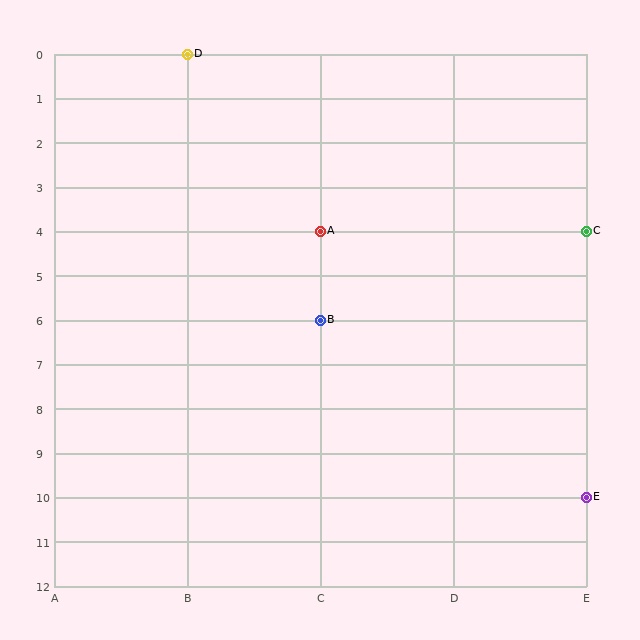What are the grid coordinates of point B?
Point B is at grid coordinates (C, 6).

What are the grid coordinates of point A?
Point A is at grid coordinates (C, 4).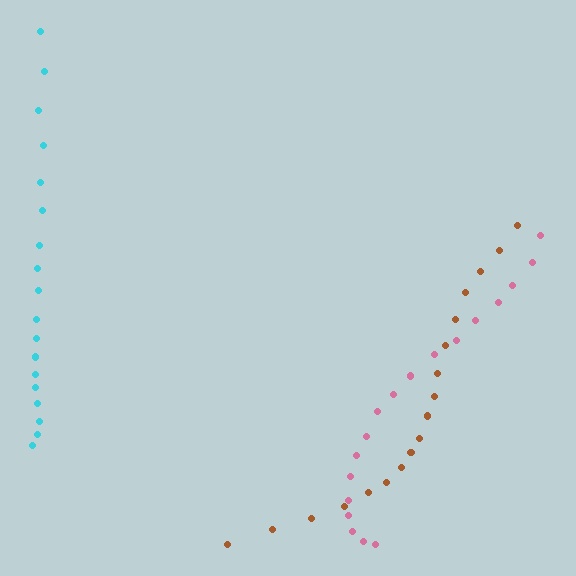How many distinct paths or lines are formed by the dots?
There are 3 distinct paths.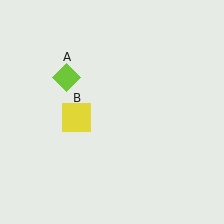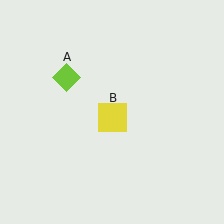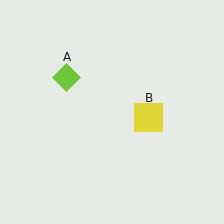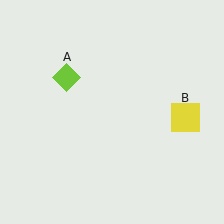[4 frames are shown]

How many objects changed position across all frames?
1 object changed position: yellow square (object B).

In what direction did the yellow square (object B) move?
The yellow square (object B) moved right.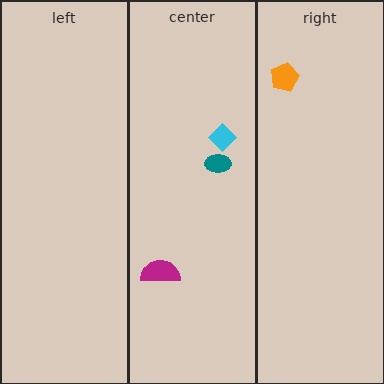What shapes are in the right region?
The orange pentagon.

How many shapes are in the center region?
3.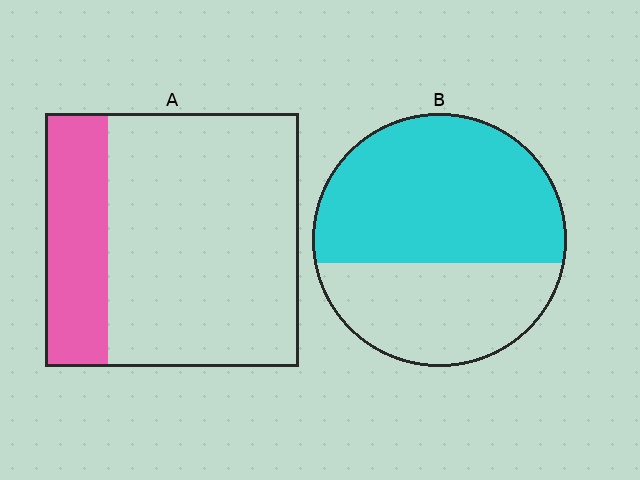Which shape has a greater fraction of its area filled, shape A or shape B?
Shape B.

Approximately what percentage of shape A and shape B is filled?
A is approximately 25% and B is approximately 60%.